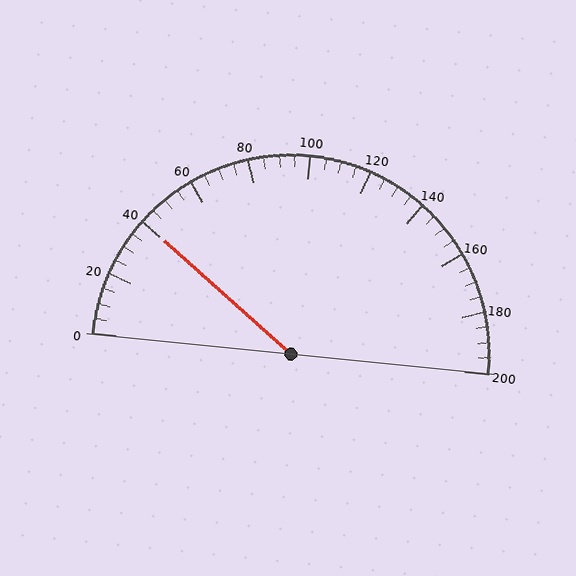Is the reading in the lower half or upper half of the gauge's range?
The reading is in the lower half of the range (0 to 200).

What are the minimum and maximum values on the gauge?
The gauge ranges from 0 to 200.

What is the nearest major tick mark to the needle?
The nearest major tick mark is 40.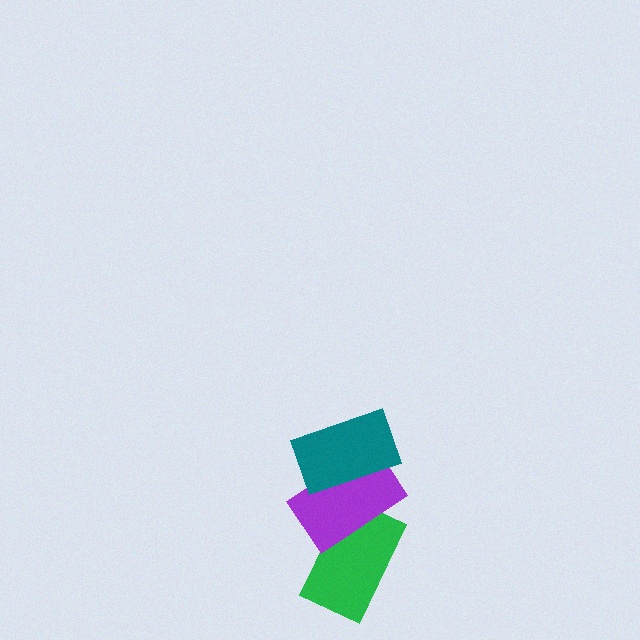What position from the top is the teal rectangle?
The teal rectangle is 1st from the top.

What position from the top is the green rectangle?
The green rectangle is 3rd from the top.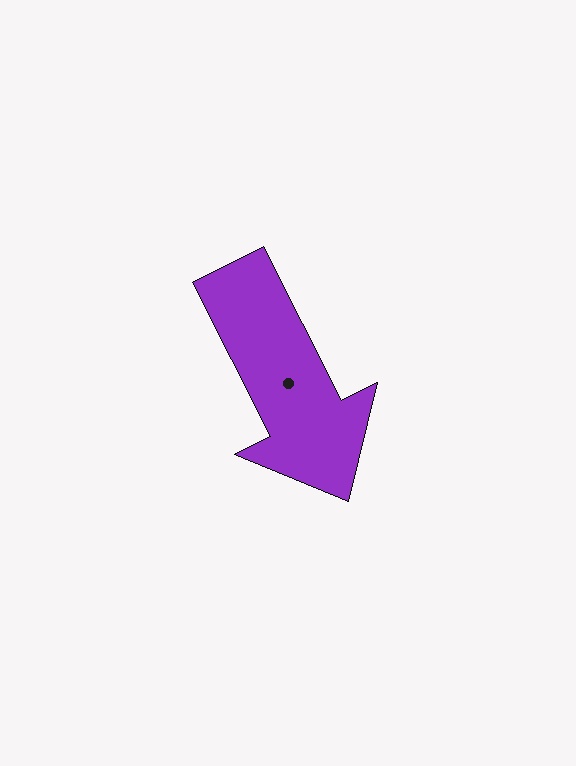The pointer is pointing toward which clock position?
Roughly 5 o'clock.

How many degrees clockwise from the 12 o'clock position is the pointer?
Approximately 153 degrees.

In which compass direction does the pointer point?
Southeast.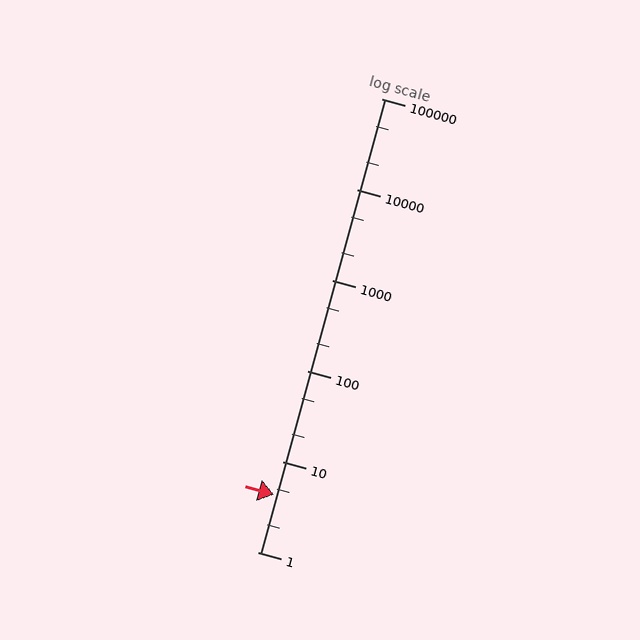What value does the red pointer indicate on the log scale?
The pointer indicates approximately 4.3.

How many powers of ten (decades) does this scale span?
The scale spans 5 decades, from 1 to 100000.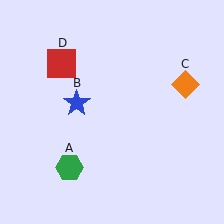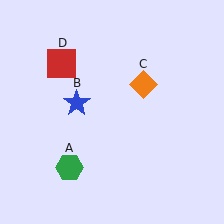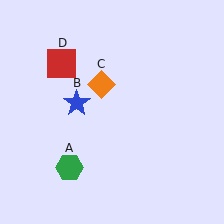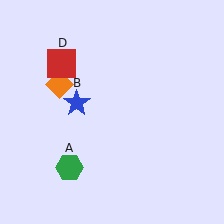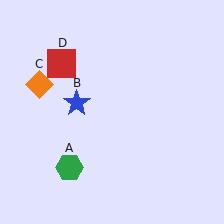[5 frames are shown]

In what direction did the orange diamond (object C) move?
The orange diamond (object C) moved left.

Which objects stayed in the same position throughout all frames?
Green hexagon (object A) and blue star (object B) and red square (object D) remained stationary.